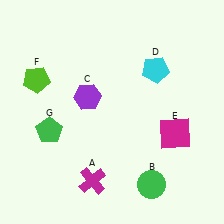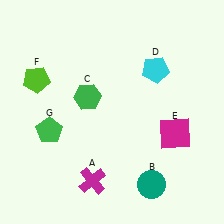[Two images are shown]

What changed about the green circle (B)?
In Image 1, B is green. In Image 2, it changed to teal.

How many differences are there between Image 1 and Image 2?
There are 2 differences between the two images.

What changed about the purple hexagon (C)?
In Image 1, C is purple. In Image 2, it changed to green.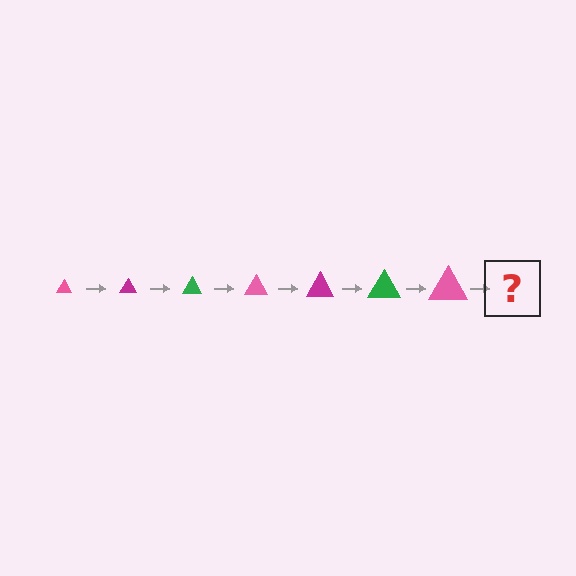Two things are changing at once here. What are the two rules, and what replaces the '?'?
The two rules are that the triangle grows larger each step and the color cycles through pink, magenta, and green. The '?' should be a magenta triangle, larger than the previous one.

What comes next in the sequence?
The next element should be a magenta triangle, larger than the previous one.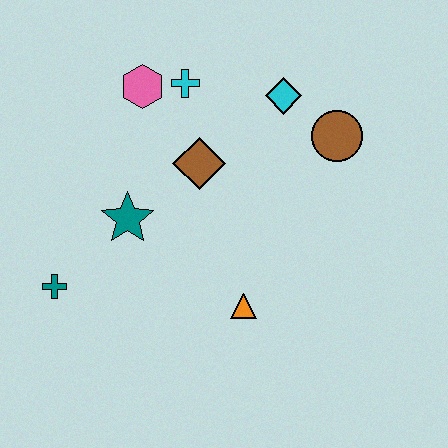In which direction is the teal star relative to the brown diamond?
The teal star is to the left of the brown diamond.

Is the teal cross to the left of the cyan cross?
Yes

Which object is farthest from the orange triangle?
The pink hexagon is farthest from the orange triangle.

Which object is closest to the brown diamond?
The cyan cross is closest to the brown diamond.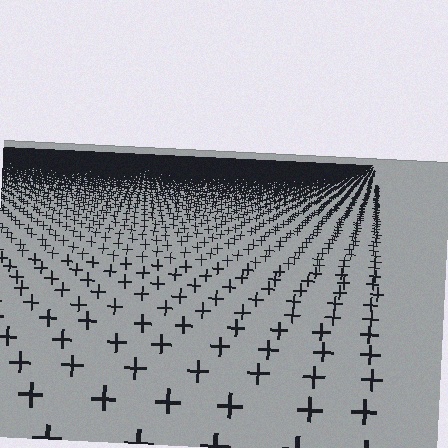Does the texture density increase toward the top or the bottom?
Density increases toward the top.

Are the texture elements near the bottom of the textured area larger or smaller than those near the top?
Larger. Near the bottom, elements are closer to the viewer and appear at a bigger on-screen size.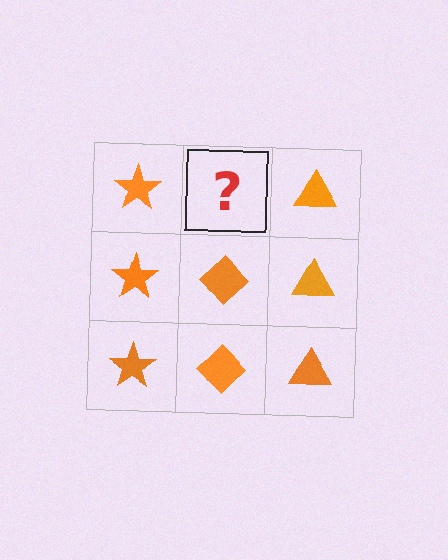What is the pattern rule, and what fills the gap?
The rule is that each column has a consistent shape. The gap should be filled with an orange diamond.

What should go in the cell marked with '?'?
The missing cell should contain an orange diamond.